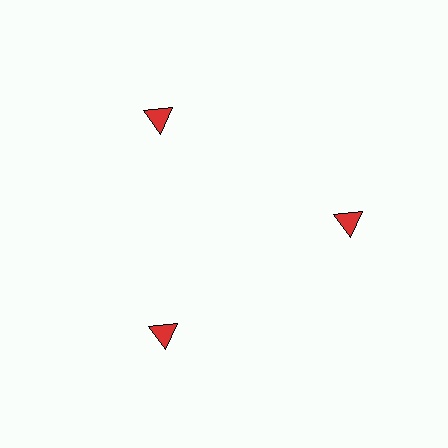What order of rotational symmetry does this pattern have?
This pattern has 3-fold rotational symmetry.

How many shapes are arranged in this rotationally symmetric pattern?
There are 3 shapes, arranged in 3 groups of 1.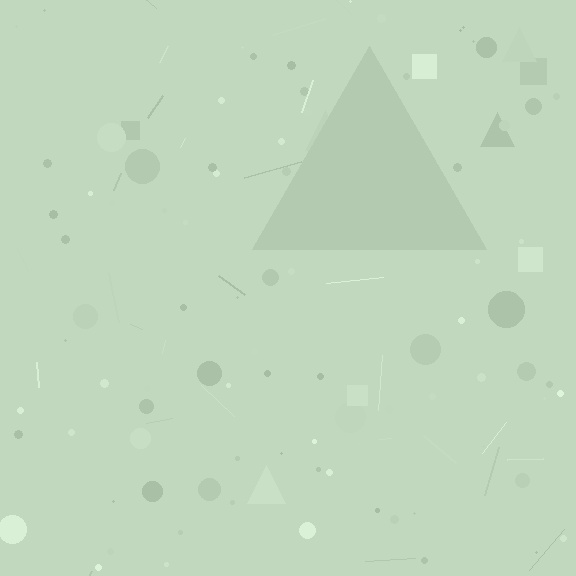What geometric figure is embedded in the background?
A triangle is embedded in the background.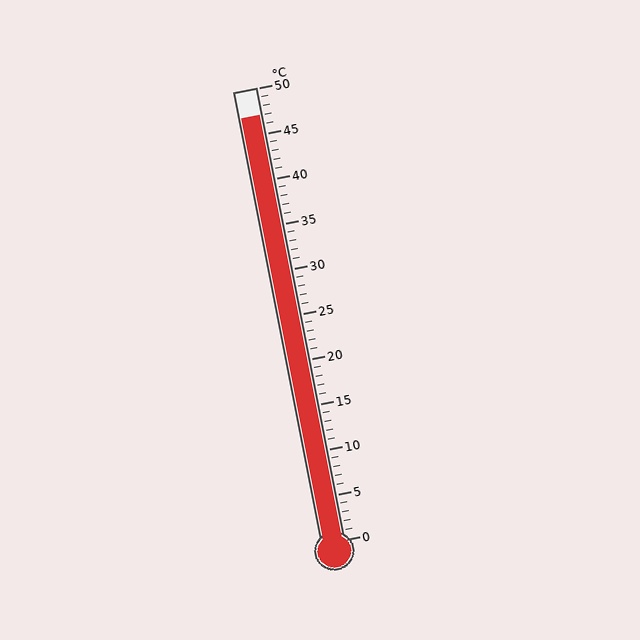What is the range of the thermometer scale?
The thermometer scale ranges from 0°C to 50°C.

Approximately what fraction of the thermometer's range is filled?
The thermometer is filled to approximately 95% of its range.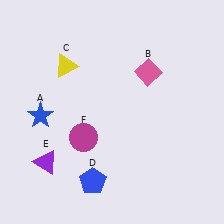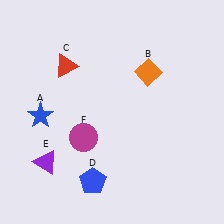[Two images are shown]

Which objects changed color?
B changed from pink to orange. C changed from yellow to red.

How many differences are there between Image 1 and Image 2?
There are 2 differences between the two images.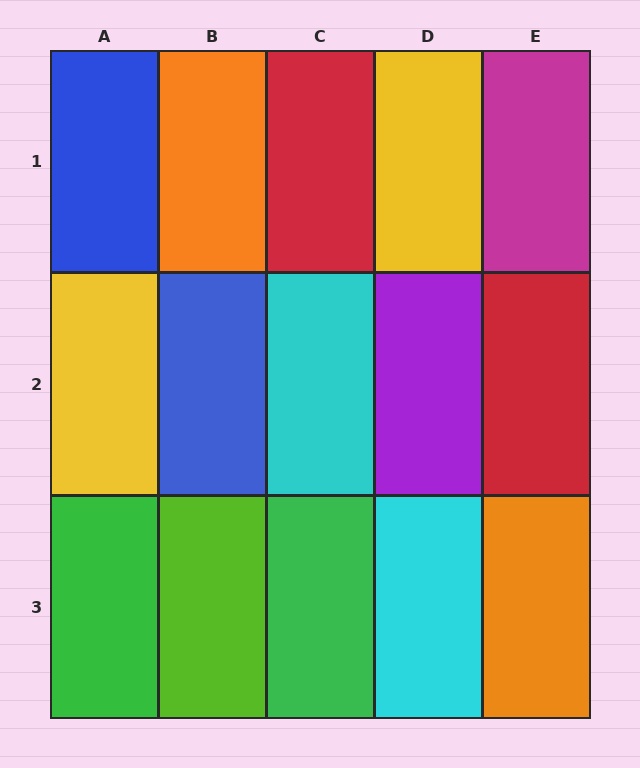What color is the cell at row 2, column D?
Purple.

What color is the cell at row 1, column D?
Yellow.